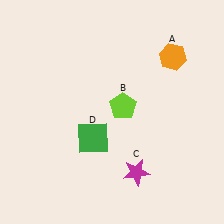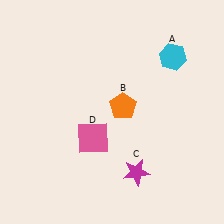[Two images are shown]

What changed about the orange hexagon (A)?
In Image 1, A is orange. In Image 2, it changed to cyan.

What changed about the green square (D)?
In Image 1, D is green. In Image 2, it changed to pink.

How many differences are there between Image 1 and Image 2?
There are 3 differences between the two images.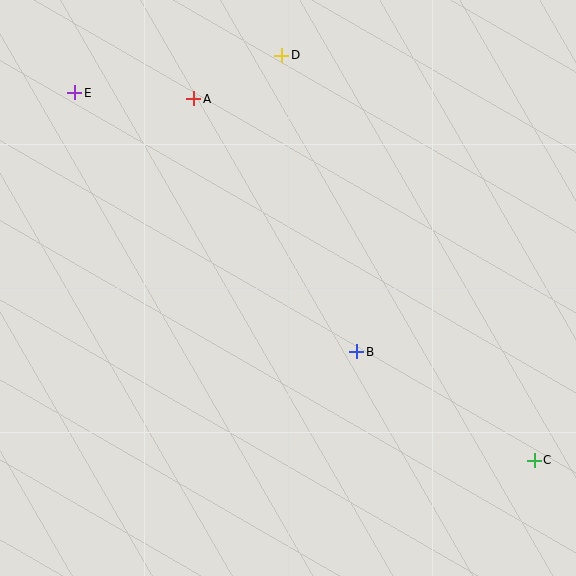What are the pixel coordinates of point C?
Point C is at (534, 460).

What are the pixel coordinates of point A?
Point A is at (194, 99).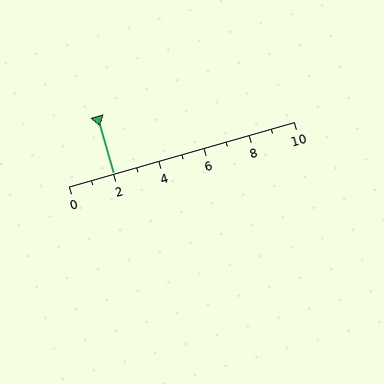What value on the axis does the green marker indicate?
The marker indicates approximately 2.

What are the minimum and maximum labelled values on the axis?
The axis runs from 0 to 10.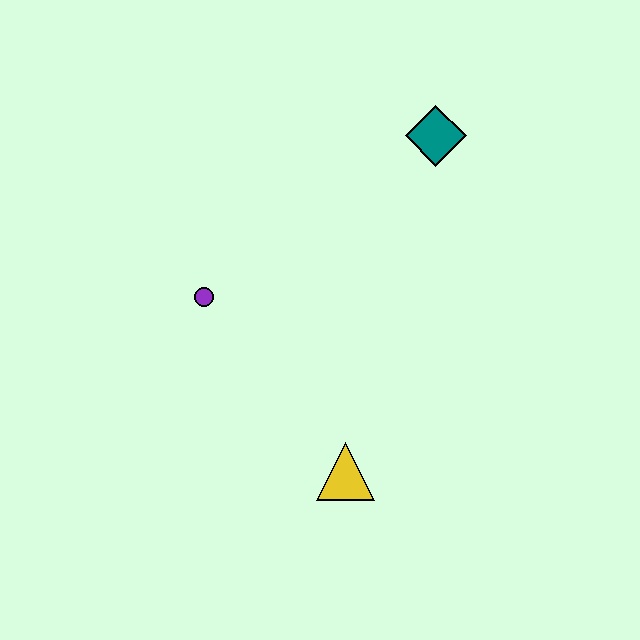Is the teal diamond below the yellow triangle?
No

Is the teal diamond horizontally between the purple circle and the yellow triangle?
No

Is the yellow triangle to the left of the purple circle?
No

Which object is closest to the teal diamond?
The purple circle is closest to the teal diamond.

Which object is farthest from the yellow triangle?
The teal diamond is farthest from the yellow triangle.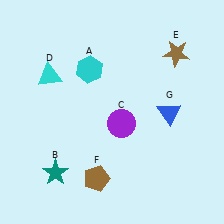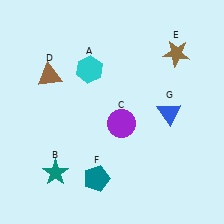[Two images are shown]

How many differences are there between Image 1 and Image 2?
There are 2 differences between the two images.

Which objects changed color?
D changed from cyan to brown. F changed from brown to teal.